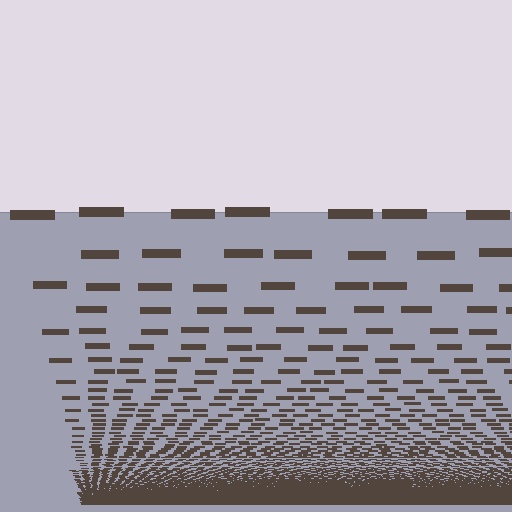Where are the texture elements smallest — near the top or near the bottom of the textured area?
Near the bottom.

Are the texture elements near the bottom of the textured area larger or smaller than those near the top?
Smaller. The gradient is inverted — elements near the bottom are smaller and denser.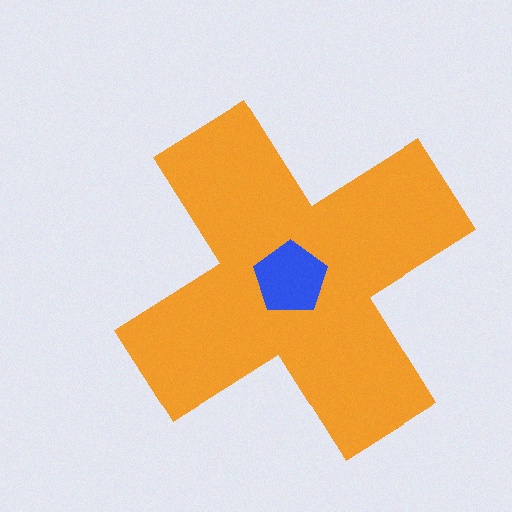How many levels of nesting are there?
2.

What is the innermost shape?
The blue pentagon.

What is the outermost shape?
The orange cross.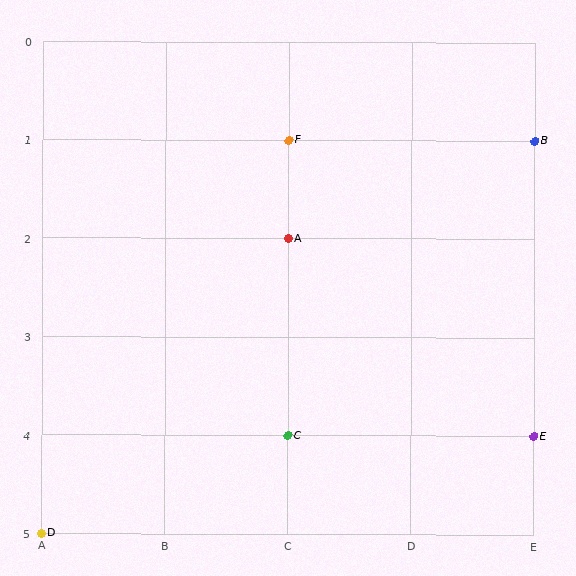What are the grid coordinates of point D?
Point D is at grid coordinates (A, 5).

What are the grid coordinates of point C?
Point C is at grid coordinates (C, 4).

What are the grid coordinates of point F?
Point F is at grid coordinates (C, 1).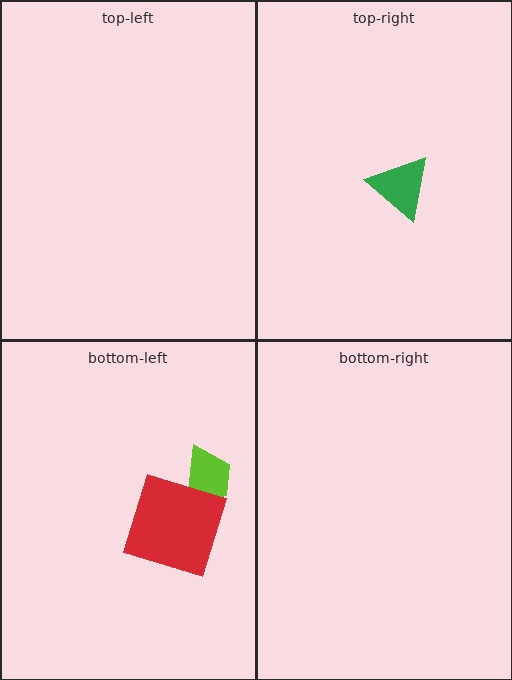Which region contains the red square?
The bottom-left region.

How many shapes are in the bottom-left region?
2.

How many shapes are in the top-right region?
1.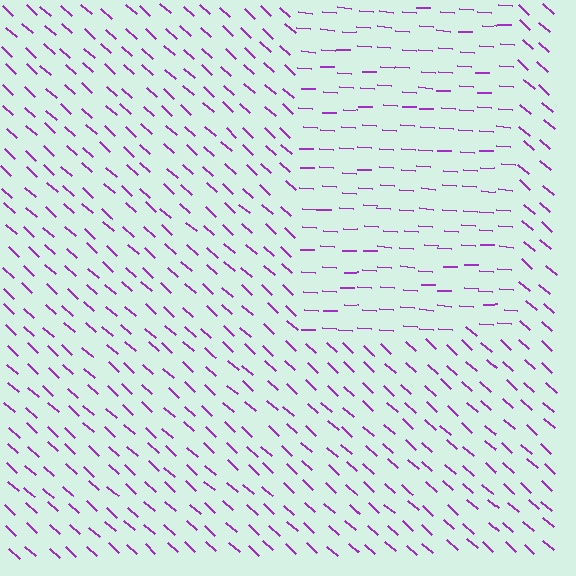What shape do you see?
I see a rectangle.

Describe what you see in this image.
The image is filled with small purple line segments. A rectangle region in the image has lines oriented differently from the surrounding lines, creating a visible texture boundary.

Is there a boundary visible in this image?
Yes, there is a texture boundary formed by a change in line orientation.